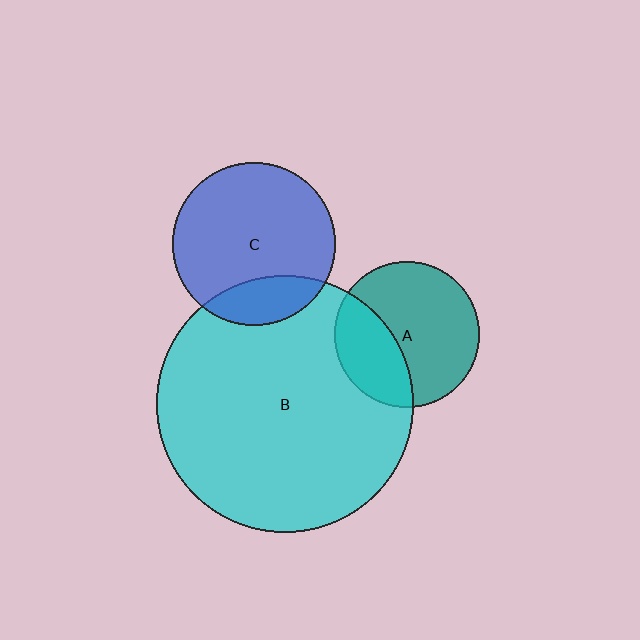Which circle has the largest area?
Circle B (cyan).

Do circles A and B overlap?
Yes.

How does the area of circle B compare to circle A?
Approximately 3.1 times.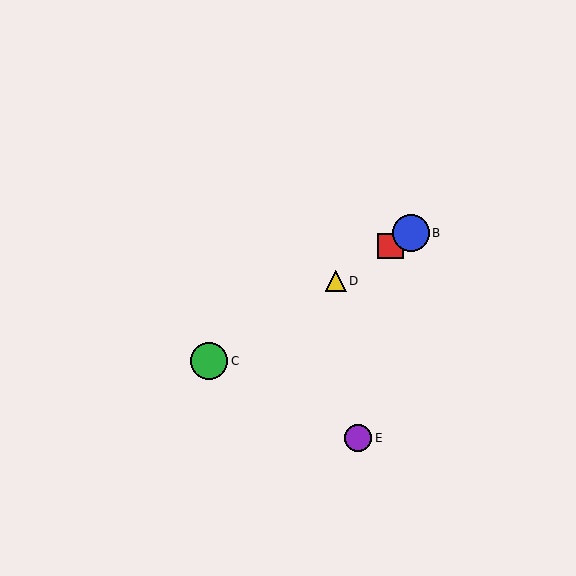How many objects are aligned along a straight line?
4 objects (A, B, C, D) are aligned along a straight line.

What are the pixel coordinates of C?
Object C is at (209, 361).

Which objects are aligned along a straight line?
Objects A, B, C, D are aligned along a straight line.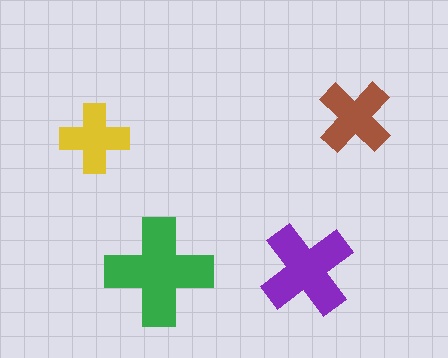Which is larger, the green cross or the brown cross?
The green one.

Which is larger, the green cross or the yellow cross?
The green one.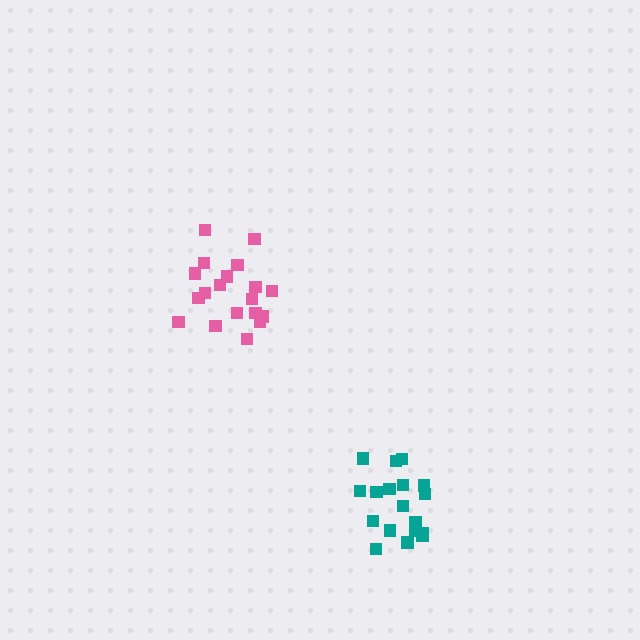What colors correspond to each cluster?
The clusters are colored: teal, pink.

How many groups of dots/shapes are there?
There are 2 groups.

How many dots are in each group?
Group 1: 18 dots, Group 2: 19 dots (37 total).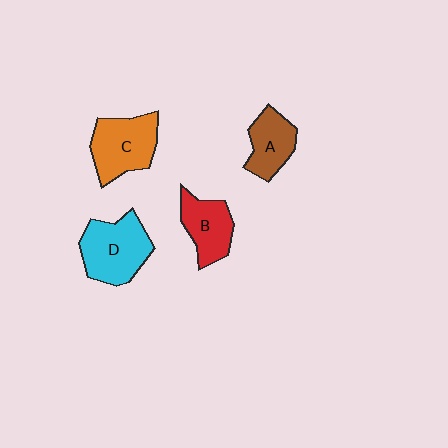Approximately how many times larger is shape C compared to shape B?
Approximately 1.3 times.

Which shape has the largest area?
Shape D (cyan).